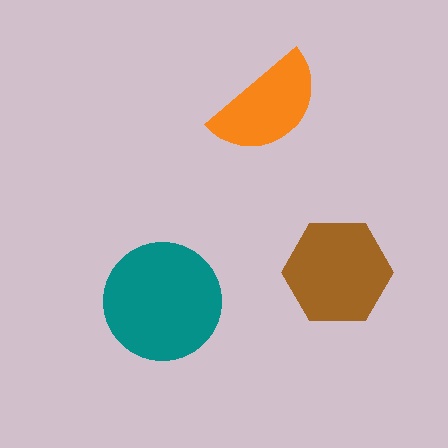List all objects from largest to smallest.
The teal circle, the brown hexagon, the orange semicircle.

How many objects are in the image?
There are 3 objects in the image.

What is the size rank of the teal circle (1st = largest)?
1st.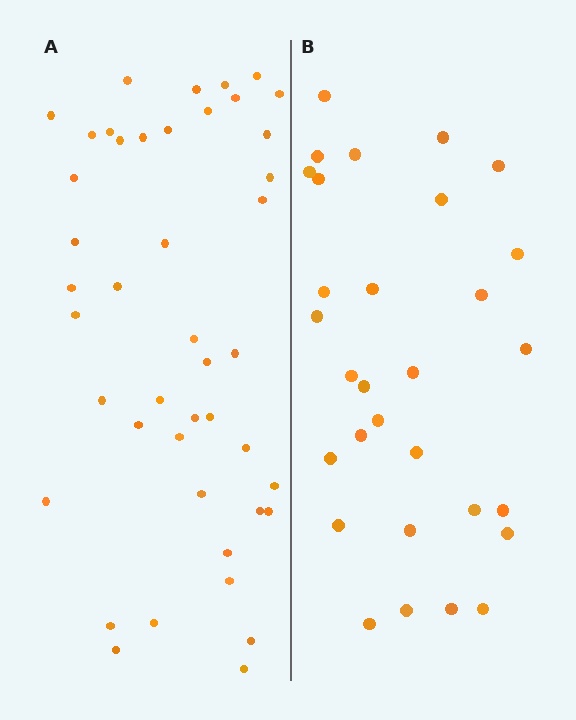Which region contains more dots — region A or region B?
Region A (the left region) has more dots.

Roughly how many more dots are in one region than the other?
Region A has approximately 15 more dots than region B.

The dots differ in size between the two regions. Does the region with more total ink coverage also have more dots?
No. Region B has more total ink coverage because its dots are larger, but region A actually contains more individual dots. Total area can be misleading — the number of items is what matters here.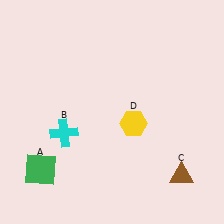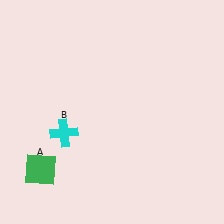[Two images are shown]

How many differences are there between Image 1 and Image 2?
There are 2 differences between the two images.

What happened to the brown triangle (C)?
The brown triangle (C) was removed in Image 2. It was in the bottom-right area of Image 1.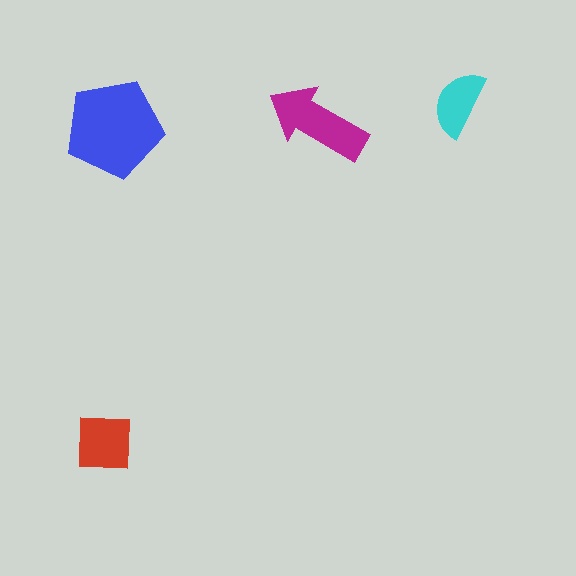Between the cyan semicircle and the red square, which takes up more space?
The red square.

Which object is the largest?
The blue pentagon.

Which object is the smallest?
The cyan semicircle.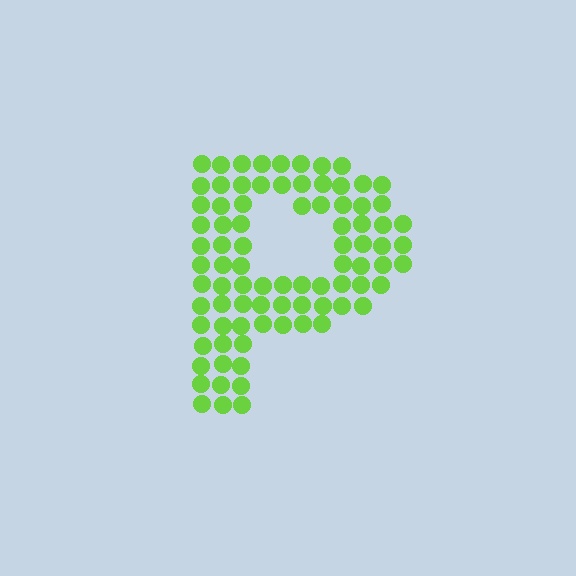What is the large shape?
The large shape is the letter P.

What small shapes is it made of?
It is made of small circles.